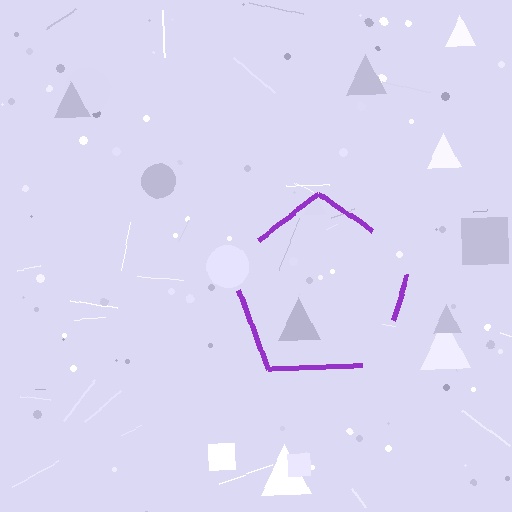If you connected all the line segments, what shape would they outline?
They would outline a pentagon.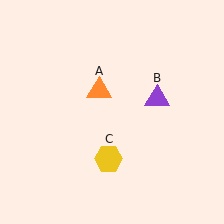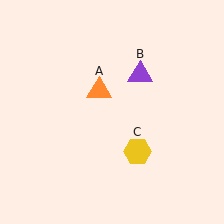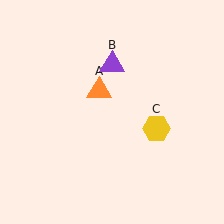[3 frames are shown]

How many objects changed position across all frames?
2 objects changed position: purple triangle (object B), yellow hexagon (object C).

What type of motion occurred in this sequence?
The purple triangle (object B), yellow hexagon (object C) rotated counterclockwise around the center of the scene.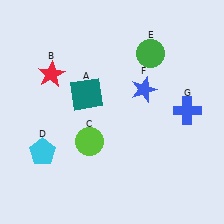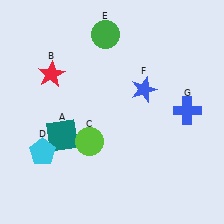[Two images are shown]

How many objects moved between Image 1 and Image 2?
2 objects moved between the two images.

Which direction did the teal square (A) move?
The teal square (A) moved down.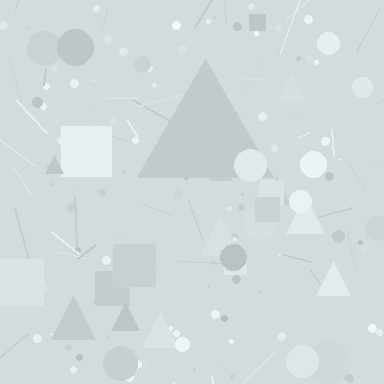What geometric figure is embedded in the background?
A triangle is embedded in the background.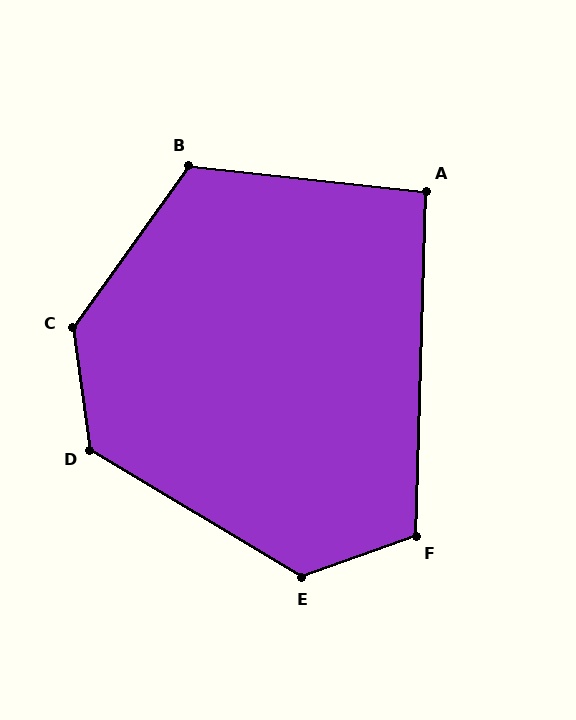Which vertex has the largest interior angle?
C, at approximately 136 degrees.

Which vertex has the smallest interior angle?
A, at approximately 95 degrees.